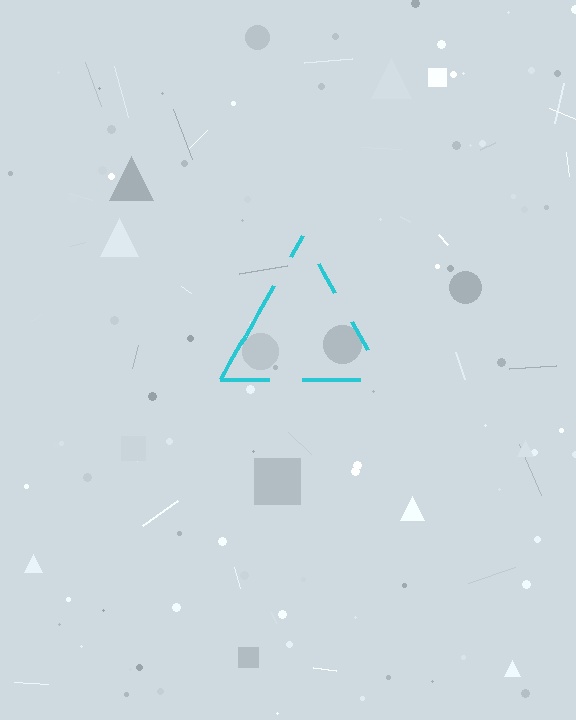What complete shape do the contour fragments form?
The contour fragments form a triangle.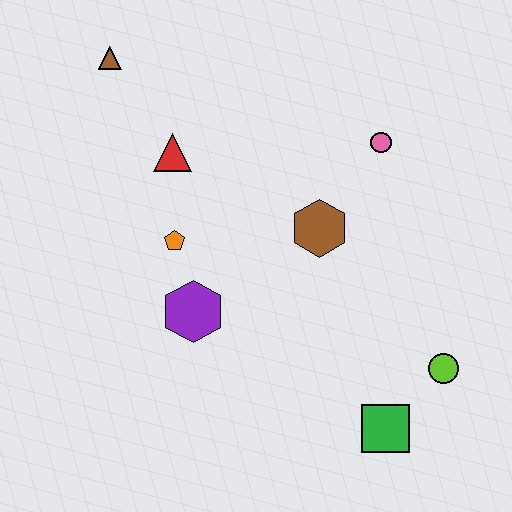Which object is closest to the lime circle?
The green square is closest to the lime circle.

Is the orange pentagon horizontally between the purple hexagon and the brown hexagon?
No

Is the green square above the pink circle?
No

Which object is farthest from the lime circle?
The brown triangle is farthest from the lime circle.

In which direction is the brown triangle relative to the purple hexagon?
The brown triangle is above the purple hexagon.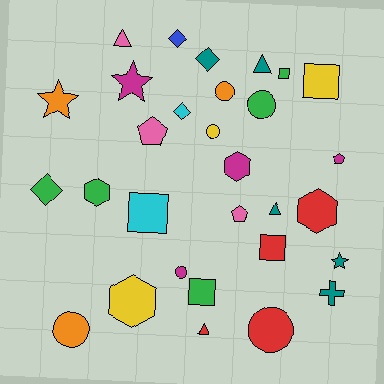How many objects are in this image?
There are 30 objects.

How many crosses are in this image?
There is 1 cross.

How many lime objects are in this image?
There are no lime objects.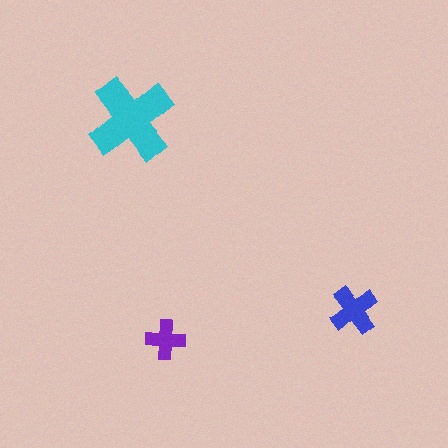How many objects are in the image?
There are 3 objects in the image.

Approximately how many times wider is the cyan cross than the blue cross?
About 2 times wider.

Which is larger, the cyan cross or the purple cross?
The cyan one.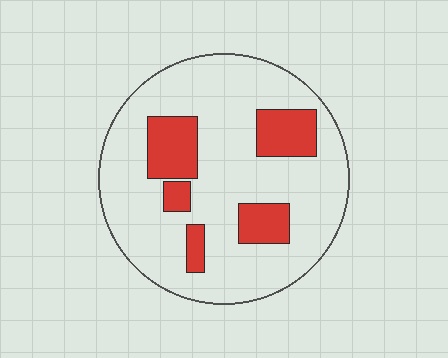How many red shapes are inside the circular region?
5.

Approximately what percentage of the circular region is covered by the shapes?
Approximately 20%.